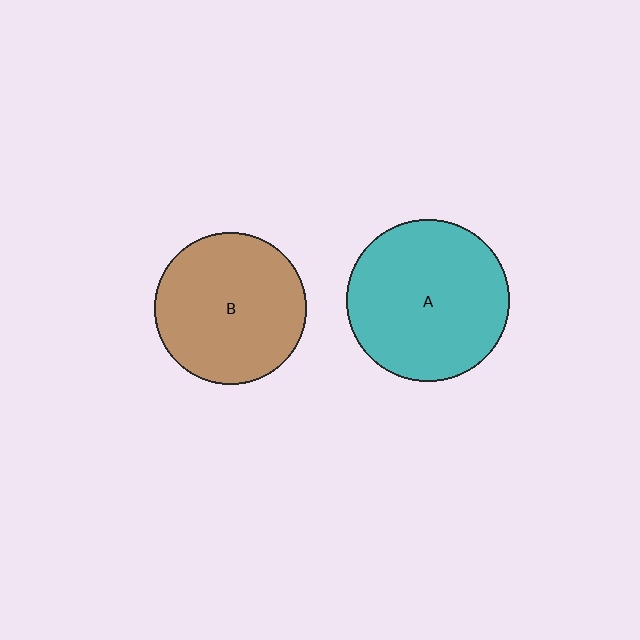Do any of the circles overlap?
No, none of the circles overlap.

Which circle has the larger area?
Circle A (teal).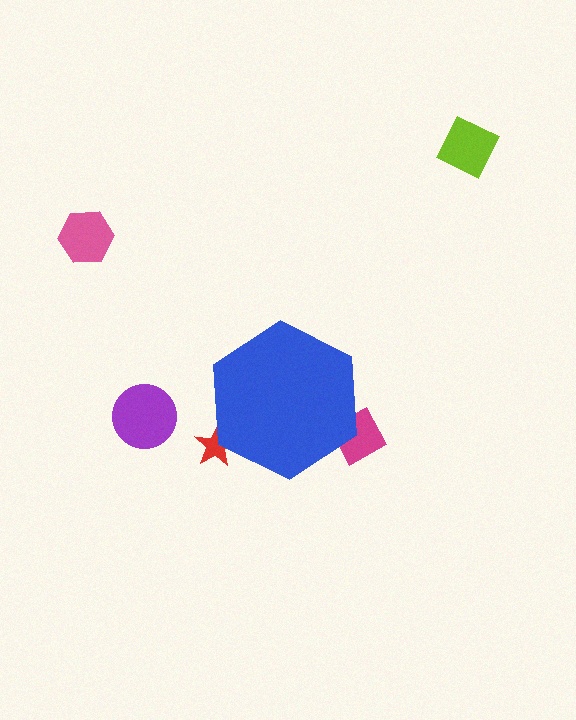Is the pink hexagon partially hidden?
No, the pink hexagon is fully visible.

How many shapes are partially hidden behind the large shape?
2 shapes are partially hidden.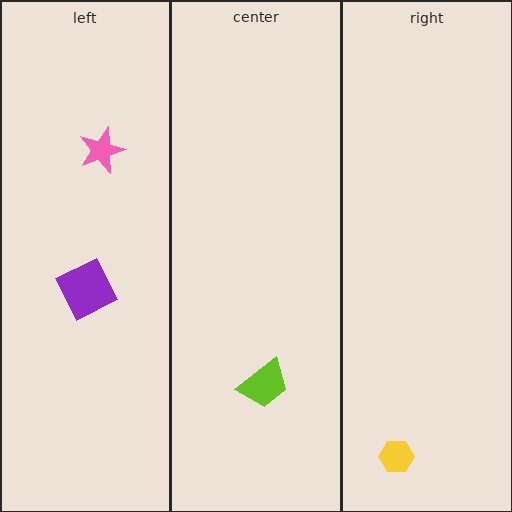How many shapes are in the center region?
1.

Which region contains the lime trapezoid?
The center region.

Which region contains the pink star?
The left region.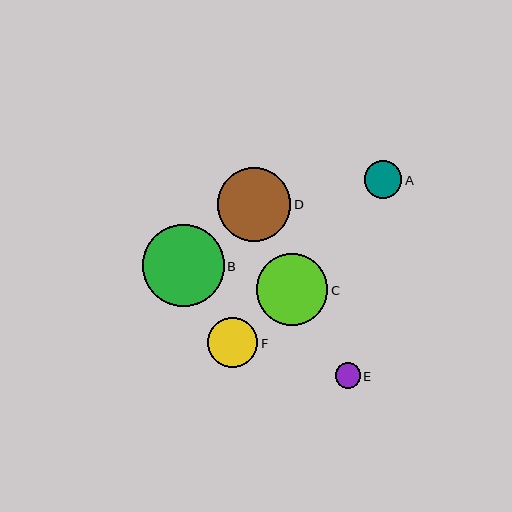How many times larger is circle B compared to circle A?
Circle B is approximately 2.2 times the size of circle A.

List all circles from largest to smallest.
From largest to smallest: B, D, C, F, A, E.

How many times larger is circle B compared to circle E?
Circle B is approximately 3.2 times the size of circle E.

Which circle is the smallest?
Circle E is the smallest with a size of approximately 25 pixels.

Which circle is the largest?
Circle B is the largest with a size of approximately 82 pixels.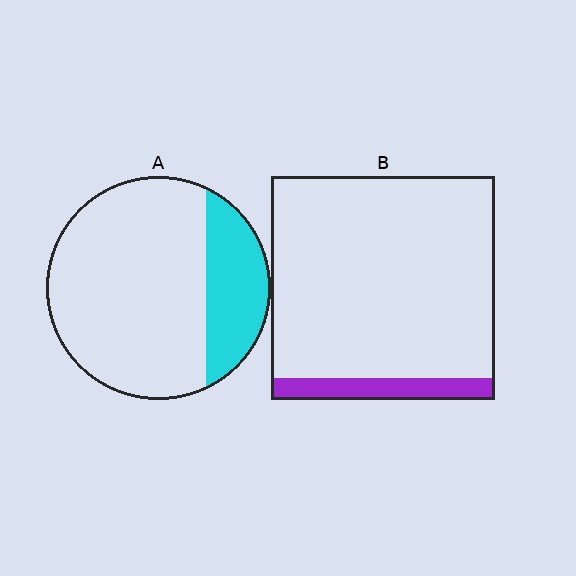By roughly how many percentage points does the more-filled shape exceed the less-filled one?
By roughly 15 percentage points (A over B).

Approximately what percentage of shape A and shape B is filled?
A is approximately 25% and B is approximately 10%.